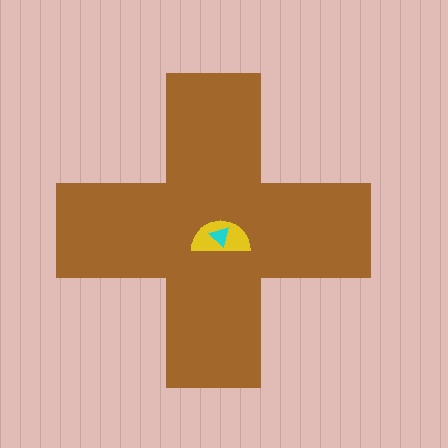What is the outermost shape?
The brown cross.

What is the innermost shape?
The cyan triangle.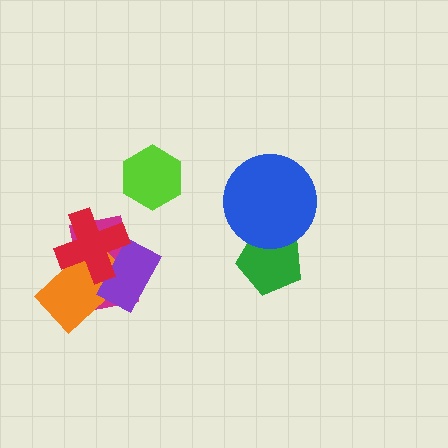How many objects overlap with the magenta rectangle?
3 objects overlap with the magenta rectangle.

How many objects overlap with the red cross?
3 objects overlap with the red cross.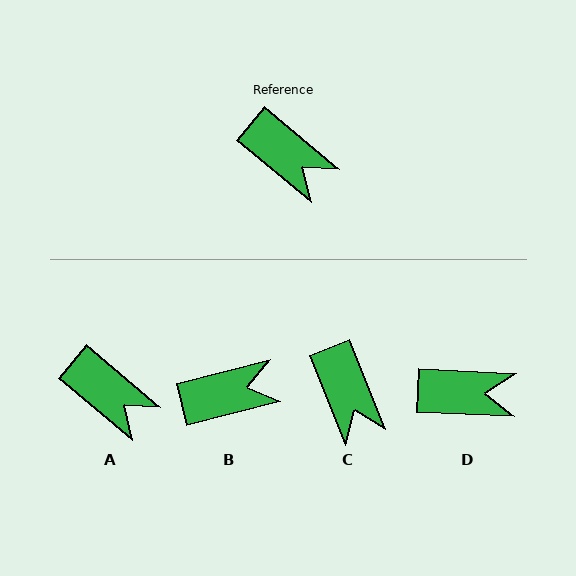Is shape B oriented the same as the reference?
No, it is off by about 54 degrees.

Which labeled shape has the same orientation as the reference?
A.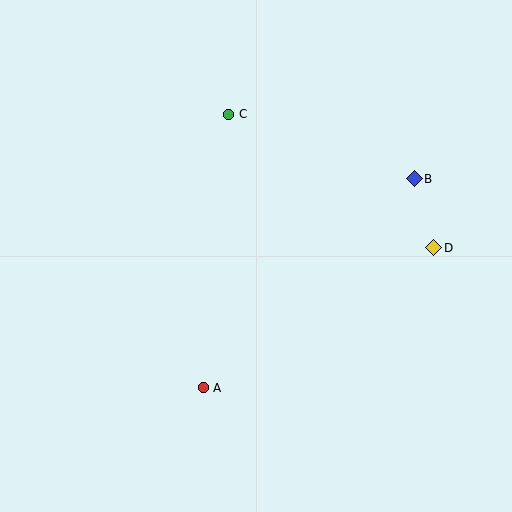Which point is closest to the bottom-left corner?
Point A is closest to the bottom-left corner.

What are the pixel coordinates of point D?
Point D is at (434, 248).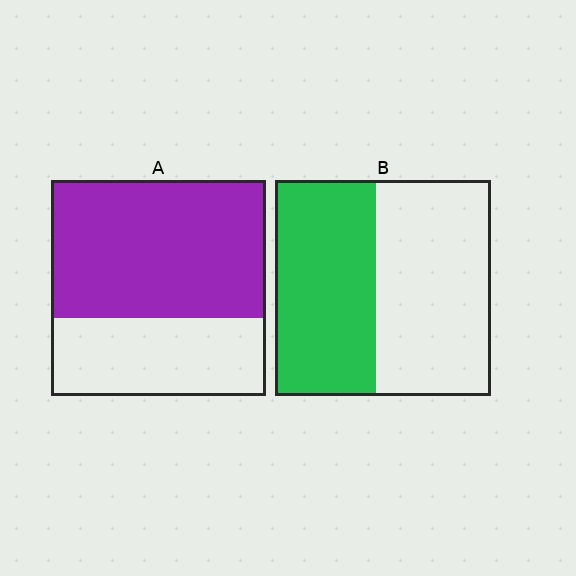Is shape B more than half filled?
Roughly half.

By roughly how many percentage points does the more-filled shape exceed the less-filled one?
By roughly 15 percentage points (A over B).